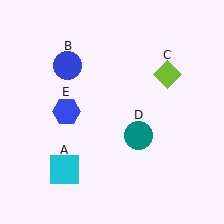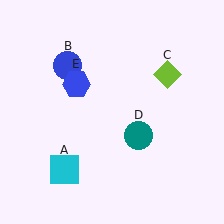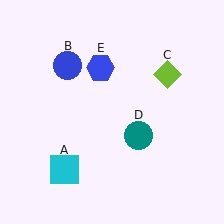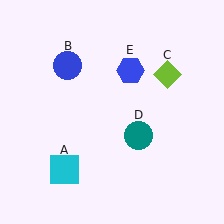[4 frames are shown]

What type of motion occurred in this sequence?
The blue hexagon (object E) rotated clockwise around the center of the scene.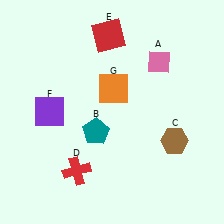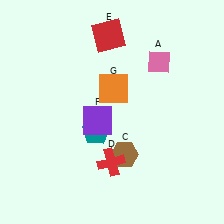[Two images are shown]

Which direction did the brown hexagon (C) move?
The brown hexagon (C) moved left.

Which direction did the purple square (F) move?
The purple square (F) moved right.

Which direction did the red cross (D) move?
The red cross (D) moved right.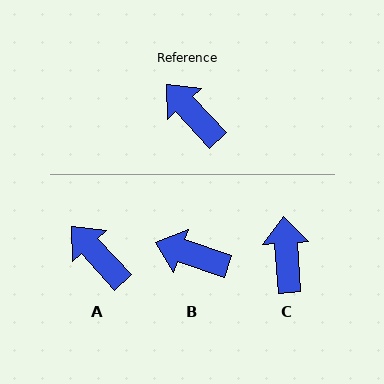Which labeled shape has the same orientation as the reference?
A.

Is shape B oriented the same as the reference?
No, it is off by about 29 degrees.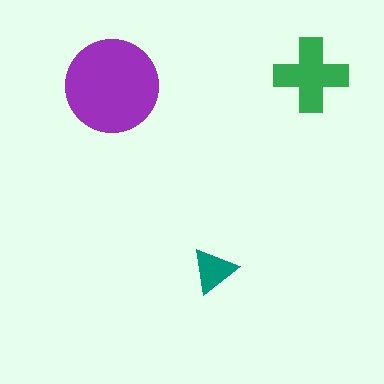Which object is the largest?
The purple circle.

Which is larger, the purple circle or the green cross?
The purple circle.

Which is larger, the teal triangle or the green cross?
The green cross.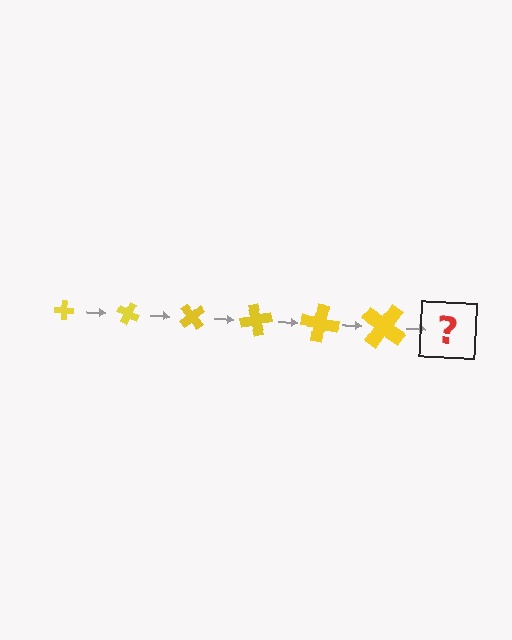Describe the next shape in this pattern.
It should be a cross, larger than the previous one and rotated 150 degrees from the start.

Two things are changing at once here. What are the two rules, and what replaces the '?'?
The two rules are that the cross grows larger each step and it rotates 25 degrees each step. The '?' should be a cross, larger than the previous one and rotated 150 degrees from the start.